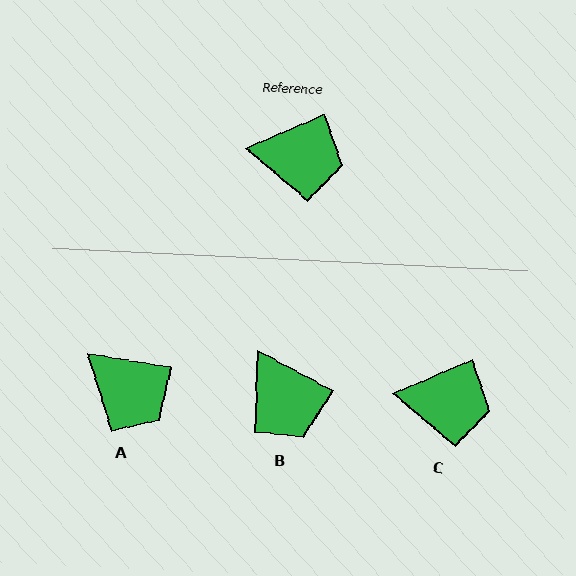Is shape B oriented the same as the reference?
No, it is off by about 52 degrees.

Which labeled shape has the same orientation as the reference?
C.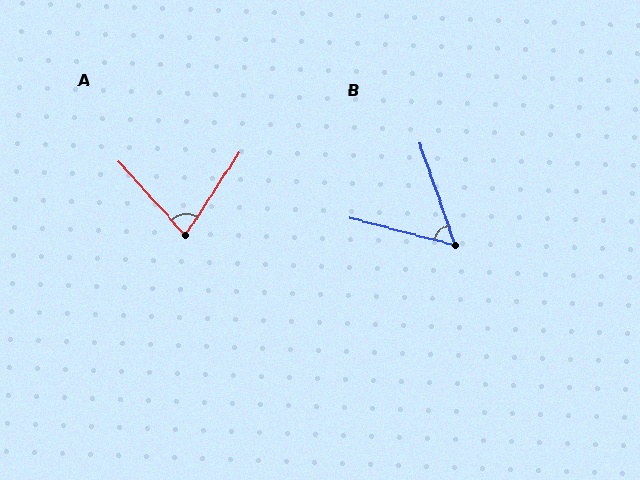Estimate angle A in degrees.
Approximately 75 degrees.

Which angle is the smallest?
B, at approximately 56 degrees.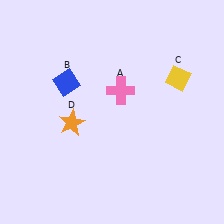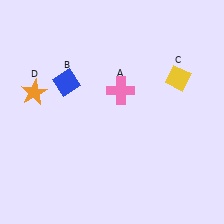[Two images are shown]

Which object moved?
The orange star (D) moved left.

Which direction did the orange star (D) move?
The orange star (D) moved left.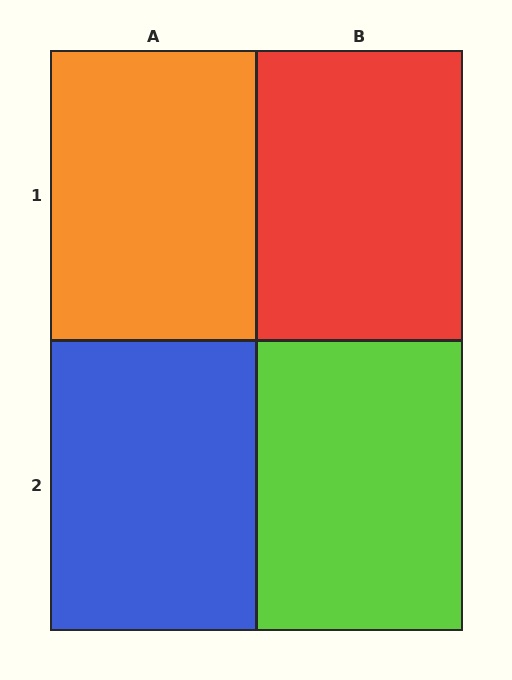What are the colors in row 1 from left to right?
Orange, red.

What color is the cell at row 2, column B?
Lime.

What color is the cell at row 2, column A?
Blue.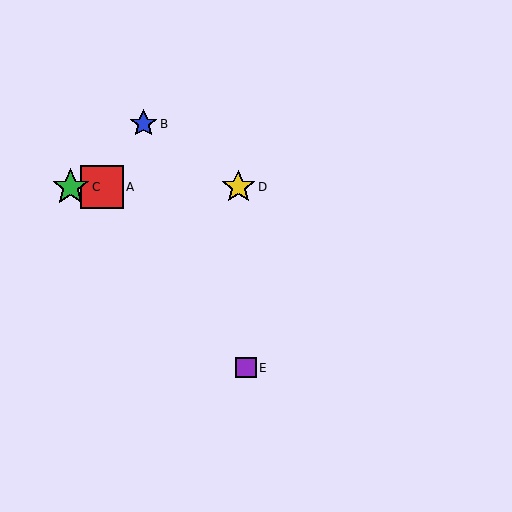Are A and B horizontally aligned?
No, A is at y≈187 and B is at y≈124.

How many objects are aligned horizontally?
3 objects (A, C, D) are aligned horizontally.